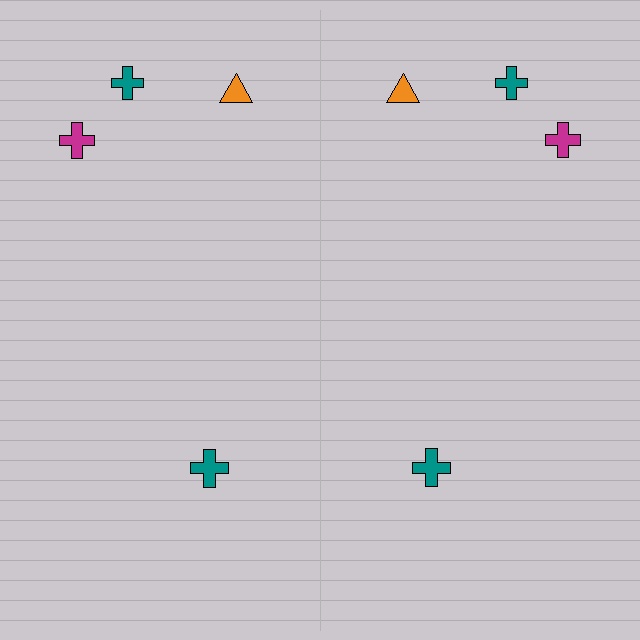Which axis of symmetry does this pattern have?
The pattern has a vertical axis of symmetry running through the center of the image.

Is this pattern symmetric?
Yes, this pattern has bilateral (reflection) symmetry.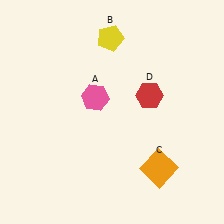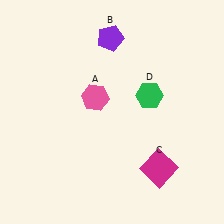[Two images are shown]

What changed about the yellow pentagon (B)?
In Image 1, B is yellow. In Image 2, it changed to purple.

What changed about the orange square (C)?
In Image 1, C is orange. In Image 2, it changed to magenta.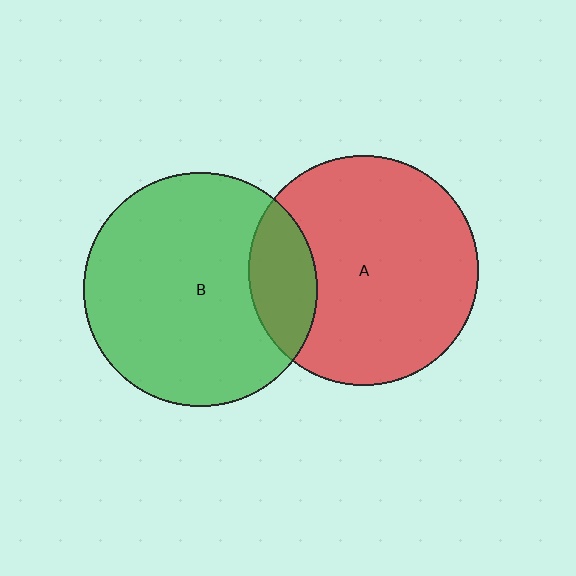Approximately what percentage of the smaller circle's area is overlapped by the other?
Approximately 20%.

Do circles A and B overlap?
Yes.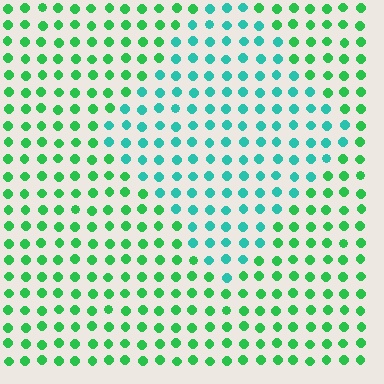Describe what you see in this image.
The image is filled with small green elements in a uniform arrangement. A diamond-shaped region is visible where the elements are tinted to a slightly different hue, forming a subtle color boundary.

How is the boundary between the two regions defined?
The boundary is defined purely by a slight shift in hue (about 38 degrees). Spacing, size, and orientation are identical on both sides.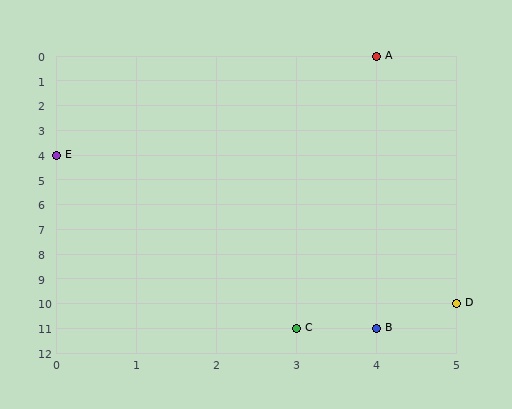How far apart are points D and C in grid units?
Points D and C are 2 columns and 1 row apart (about 2.2 grid units diagonally).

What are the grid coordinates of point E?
Point E is at grid coordinates (0, 4).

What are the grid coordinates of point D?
Point D is at grid coordinates (5, 10).